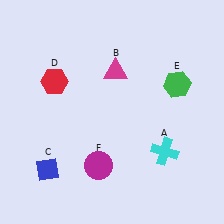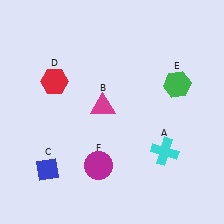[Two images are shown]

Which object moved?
The magenta triangle (B) moved down.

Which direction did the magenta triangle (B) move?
The magenta triangle (B) moved down.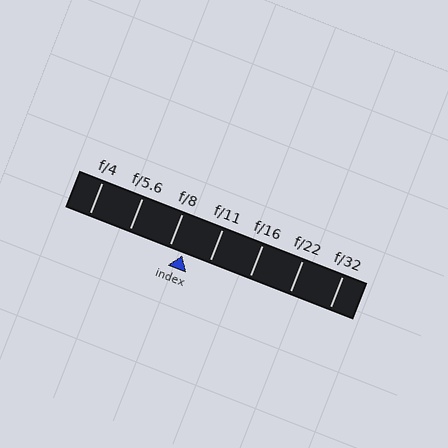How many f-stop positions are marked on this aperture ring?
There are 7 f-stop positions marked.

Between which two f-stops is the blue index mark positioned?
The index mark is between f/8 and f/11.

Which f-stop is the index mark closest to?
The index mark is closest to f/8.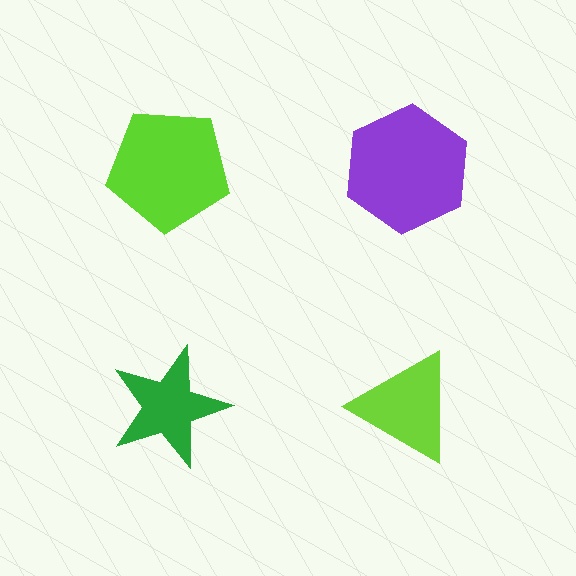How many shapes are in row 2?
2 shapes.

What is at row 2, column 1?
A green star.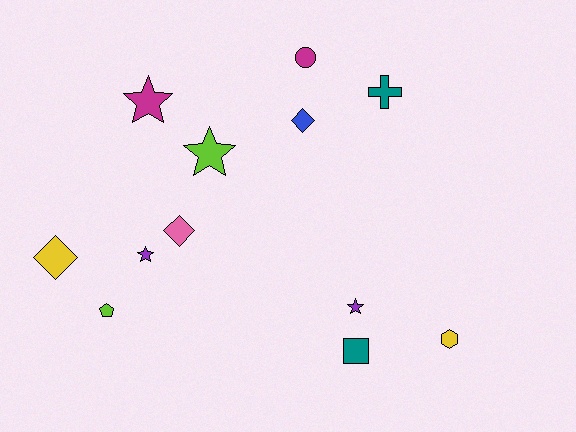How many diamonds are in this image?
There are 3 diamonds.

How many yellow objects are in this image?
There are 2 yellow objects.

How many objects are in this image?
There are 12 objects.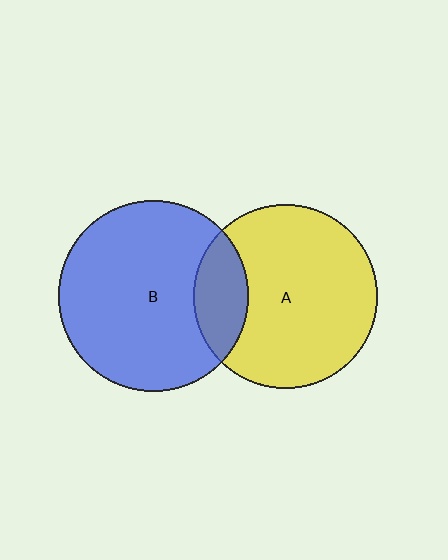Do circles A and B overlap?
Yes.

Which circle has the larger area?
Circle B (blue).